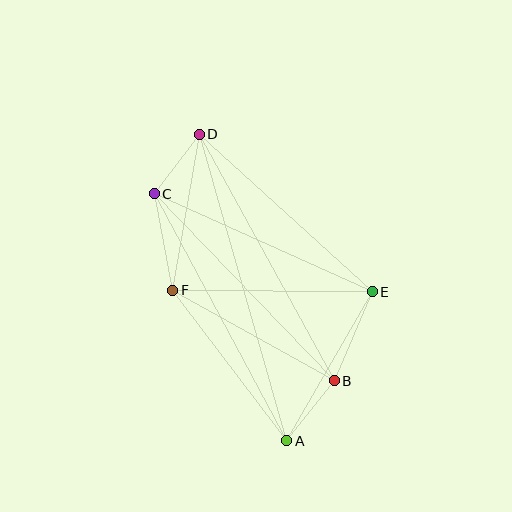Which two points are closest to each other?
Points C and D are closest to each other.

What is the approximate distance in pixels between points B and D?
The distance between B and D is approximately 281 pixels.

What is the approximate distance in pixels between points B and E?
The distance between B and E is approximately 97 pixels.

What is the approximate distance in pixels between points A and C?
The distance between A and C is approximately 280 pixels.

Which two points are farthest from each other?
Points A and D are farthest from each other.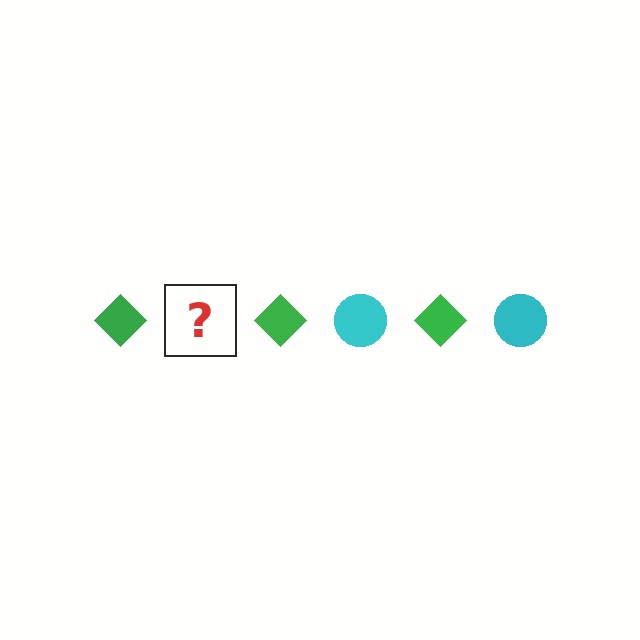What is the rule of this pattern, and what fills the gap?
The rule is that the pattern alternates between green diamond and cyan circle. The gap should be filled with a cyan circle.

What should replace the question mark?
The question mark should be replaced with a cyan circle.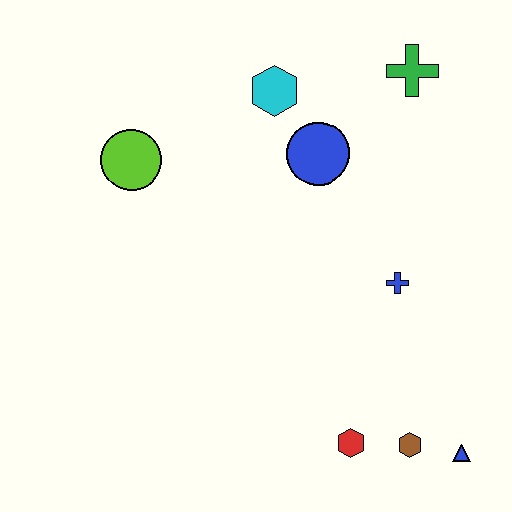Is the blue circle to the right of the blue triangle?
No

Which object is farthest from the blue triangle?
The lime circle is farthest from the blue triangle.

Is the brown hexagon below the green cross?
Yes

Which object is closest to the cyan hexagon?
The blue circle is closest to the cyan hexagon.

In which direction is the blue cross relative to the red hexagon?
The blue cross is above the red hexagon.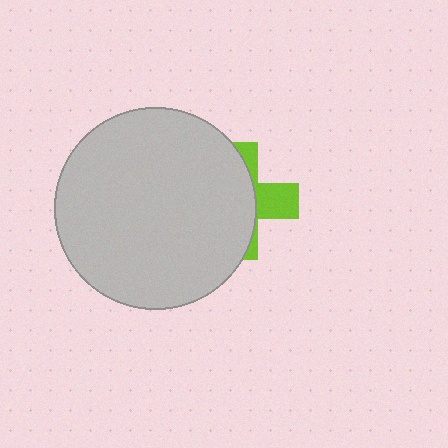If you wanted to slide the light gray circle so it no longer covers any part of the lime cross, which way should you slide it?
Slide it left — that is the most direct way to separate the two shapes.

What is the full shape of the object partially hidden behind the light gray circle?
The partially hidden object is a lime cross.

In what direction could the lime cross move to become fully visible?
The lime cross could move right. That would shift it out from behind the light gray circle entirely.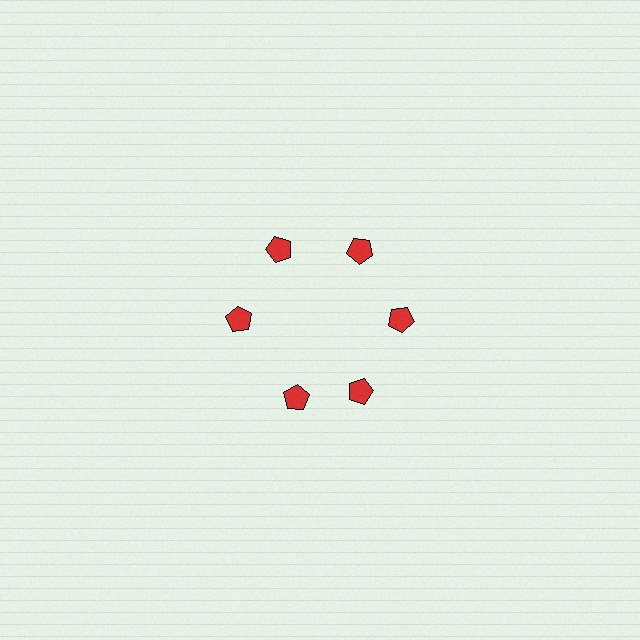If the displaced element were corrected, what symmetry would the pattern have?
It would have 6-fold rotational symmetry — the pattern would map onto itself every 60 degrees.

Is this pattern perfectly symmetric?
No. The 6 red pentagons are arranged in a ring, but one element near the 7 o'clock position is rotated out of alignment along the ring, breaking the 6-fold rotational symmetry.